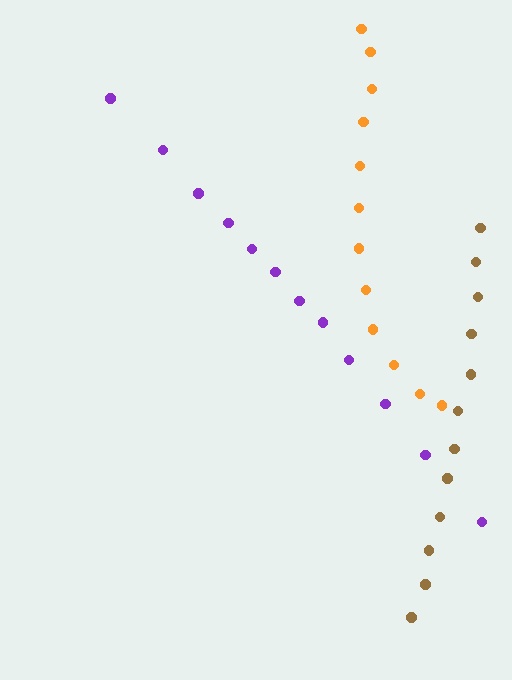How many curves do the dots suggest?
There are 3 distinct paths.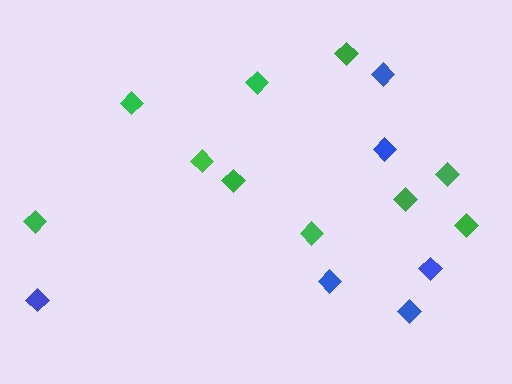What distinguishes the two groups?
There are 2 groups: one group of blue diamonds (6) and one group of green diamonds (10).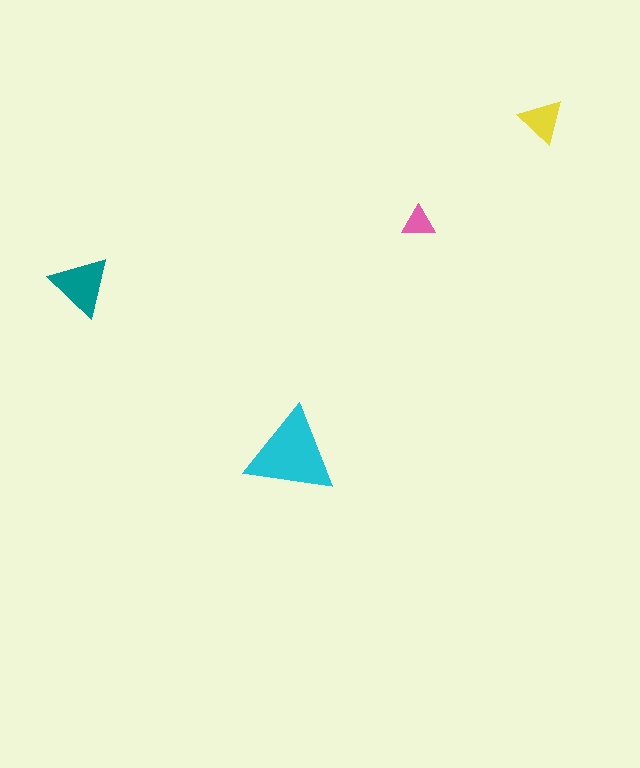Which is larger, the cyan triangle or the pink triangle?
The cyan one.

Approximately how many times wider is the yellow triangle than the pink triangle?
About 1.5 times wider.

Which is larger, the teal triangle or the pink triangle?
The teal one.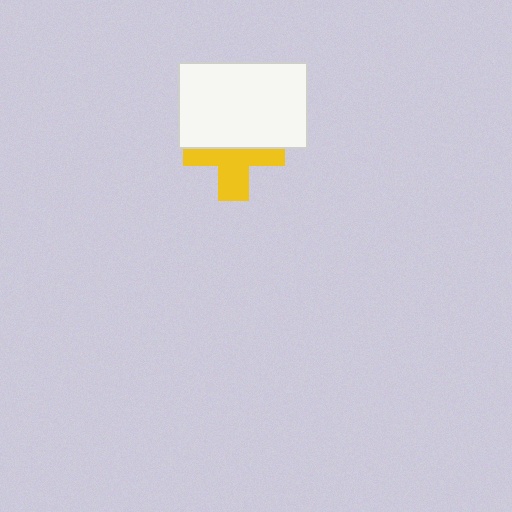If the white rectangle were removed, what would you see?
You would see the complete yellow cross.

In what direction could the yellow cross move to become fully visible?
The yellow cross could move down. That would shift it out from behind the white rectangle entirely.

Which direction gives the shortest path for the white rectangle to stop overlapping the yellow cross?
Moving up gives the shortest separation.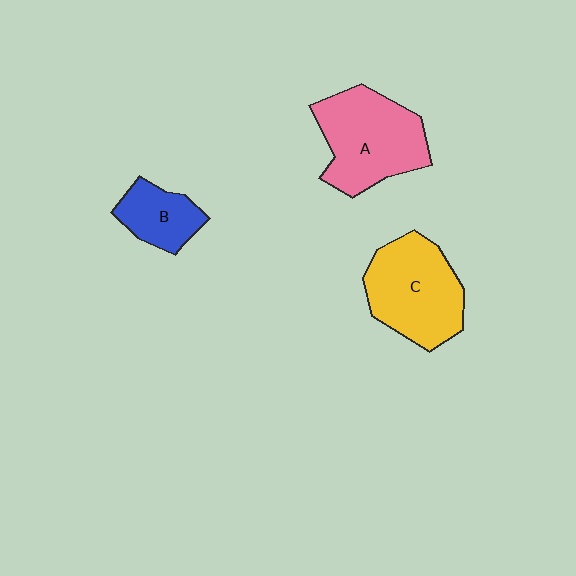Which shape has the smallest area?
Shape B (blue).